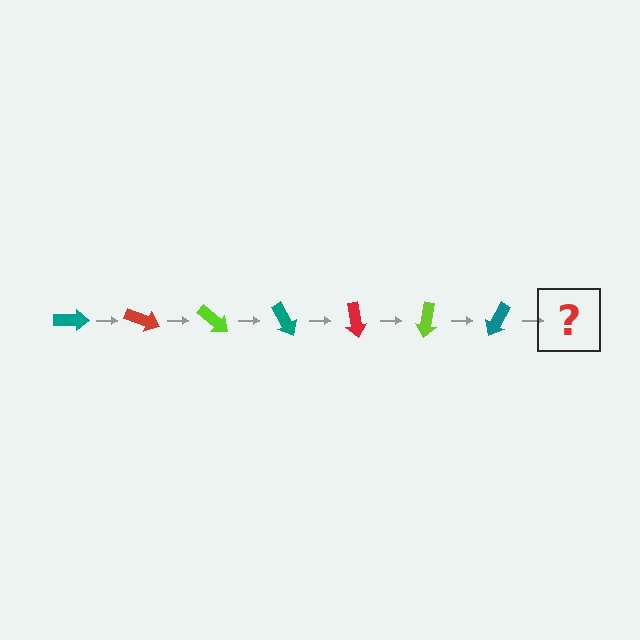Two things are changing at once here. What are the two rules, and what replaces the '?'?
The two rules are that it rotates 20 degrees each step and the color cycles through teal, red, and lime. The '?' should be a red arrow, rotated 140 degrees from the start.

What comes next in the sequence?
The next element should be a red arrow, rotated 140 degrees from the start.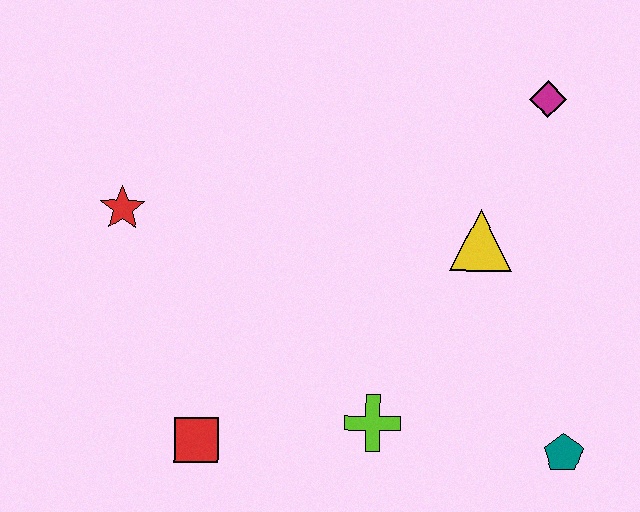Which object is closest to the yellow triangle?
The magenta diamond is closest to the yellow triangle.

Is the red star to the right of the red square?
No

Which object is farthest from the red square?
The magenta diamond is farthest from the red square.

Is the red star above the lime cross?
Yes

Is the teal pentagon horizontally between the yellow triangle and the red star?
No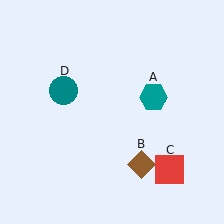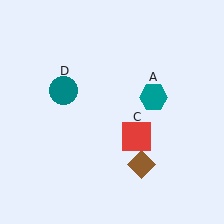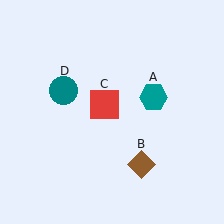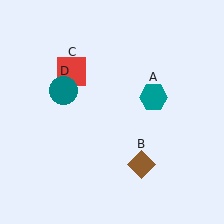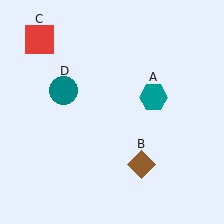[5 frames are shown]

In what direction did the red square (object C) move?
The red square (object C) moved up and to the left.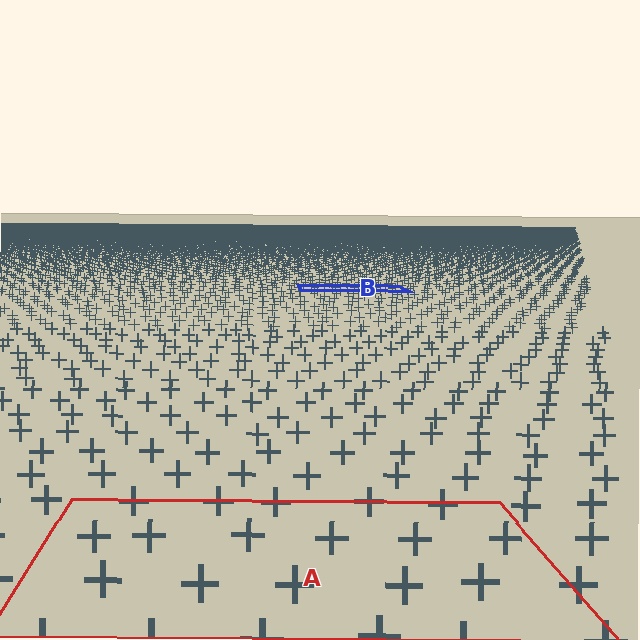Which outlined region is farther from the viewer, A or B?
Region B is farther from the viewer — the texture elements inside it appear smaller and more densely packed.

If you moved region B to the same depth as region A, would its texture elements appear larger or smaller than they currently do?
They would appear larger. At a closer depth, the same texture elements are projected at a bigger on-screen size.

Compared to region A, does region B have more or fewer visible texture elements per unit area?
Region B has more texture elements per unit area — they are packed more densely because it is farther away.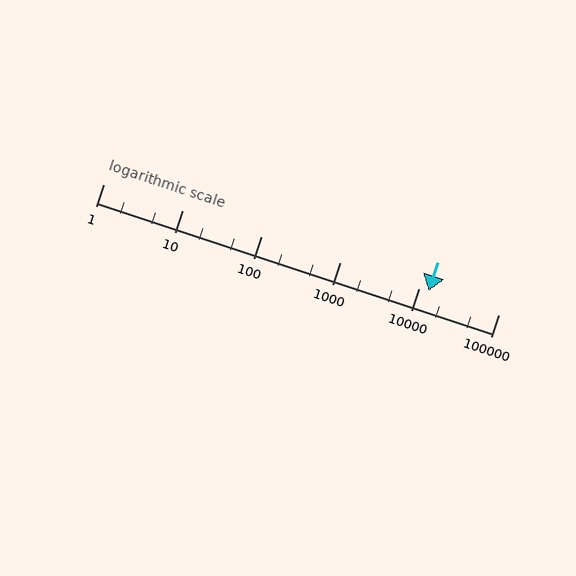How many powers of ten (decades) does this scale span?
The scale spans 5 decades, from 1 to 100000.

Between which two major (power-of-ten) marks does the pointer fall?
The pointer is between 10000 and 100000.